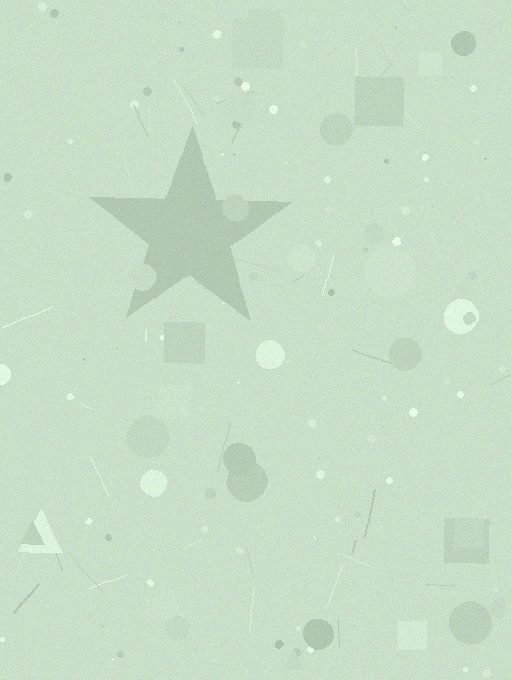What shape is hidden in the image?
A star is hidden in the image.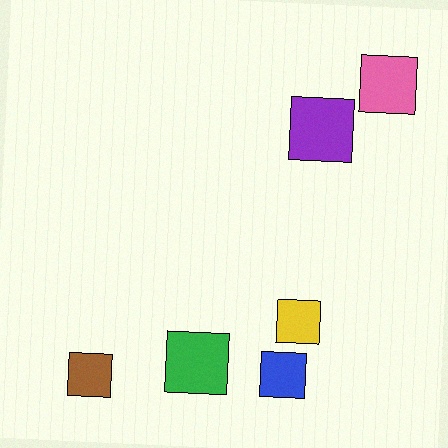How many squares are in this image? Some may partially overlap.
There are 6 squares.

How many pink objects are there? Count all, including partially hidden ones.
There is 1 pink object.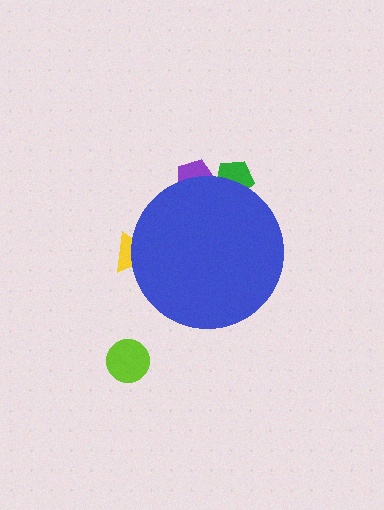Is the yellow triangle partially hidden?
Yes, the yellow triangle is partially hidden behind the blue circle.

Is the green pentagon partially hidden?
Yes, the green pentagon is partially hidden behind the blue circle.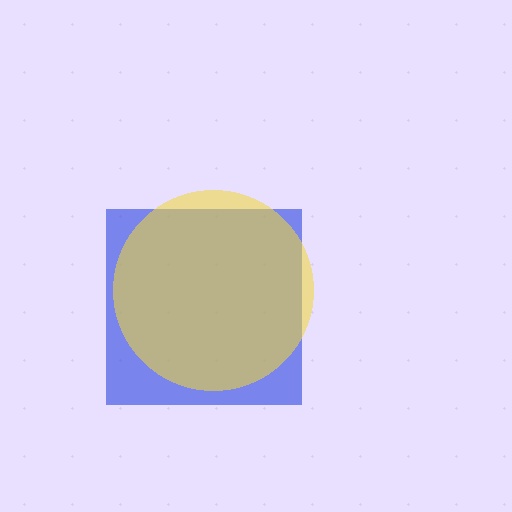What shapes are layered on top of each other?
The layered shapes are: a blue square, a yellow circle.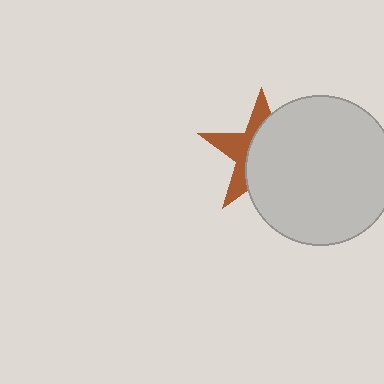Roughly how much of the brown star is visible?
A small part of it is visible (roughly 39%).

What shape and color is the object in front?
The object in front is a light gray circle.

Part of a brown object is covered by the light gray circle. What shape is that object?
It is a star.